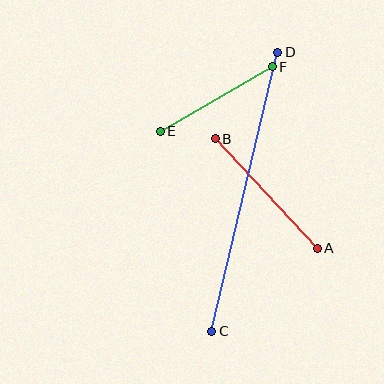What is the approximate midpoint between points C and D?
The midpoint is at approximately (245, 192) pixels.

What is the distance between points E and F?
The distance is approximately 129 pixels.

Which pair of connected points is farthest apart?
Points C and D are farthest apart.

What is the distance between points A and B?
The distance is approximately 150 pixels.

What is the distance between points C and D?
The distance is approximately 287 pixels.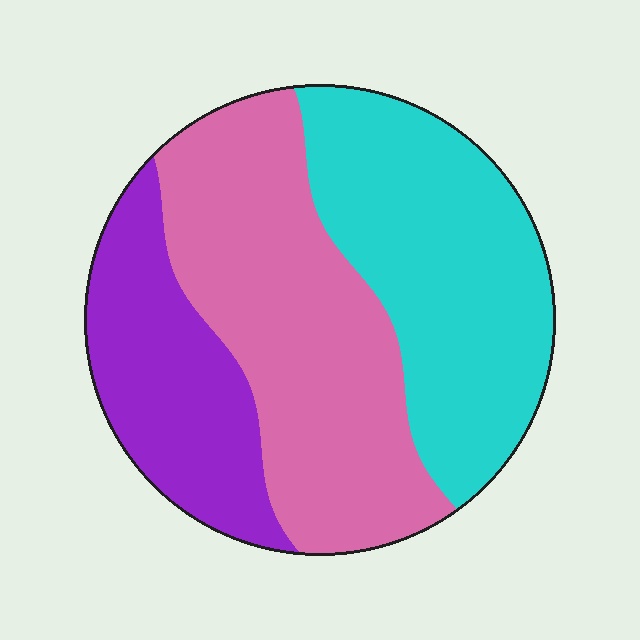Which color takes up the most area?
Pink, at roughly 40%.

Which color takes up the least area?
Purple, at roughly 25%.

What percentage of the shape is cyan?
Cyan covers roughly 35% of the shape.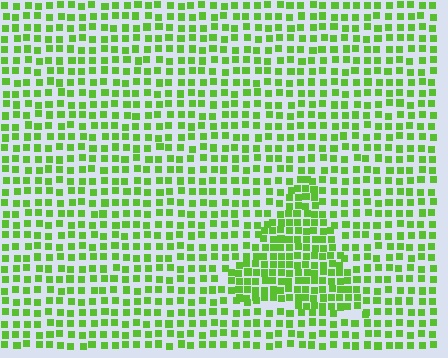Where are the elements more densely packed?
The elements are more densely packed inside the triangle boundary.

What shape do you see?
I see a triangle.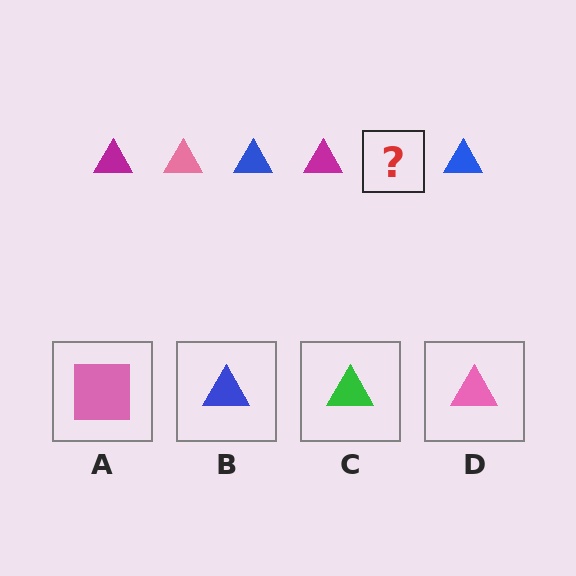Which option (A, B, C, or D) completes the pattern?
D.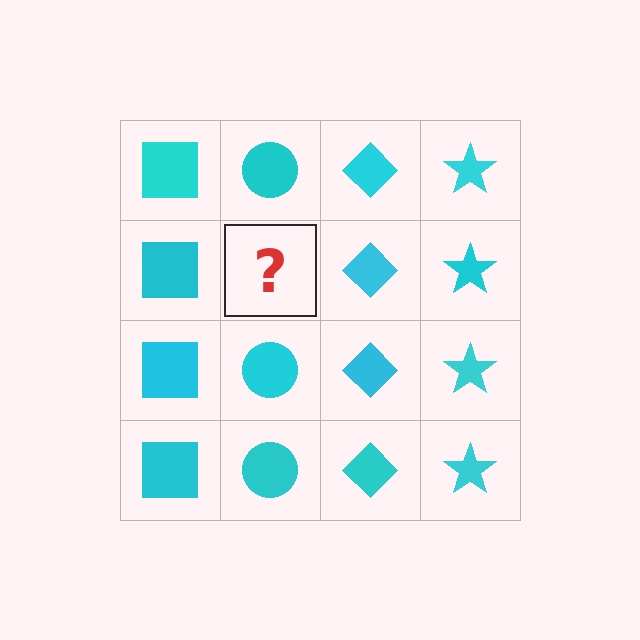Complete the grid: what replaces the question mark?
The question mark should be replaced with a cyan circle.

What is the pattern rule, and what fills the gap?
The rule is that each column has a consistent shape. The gap should be filled with a cyan circle.